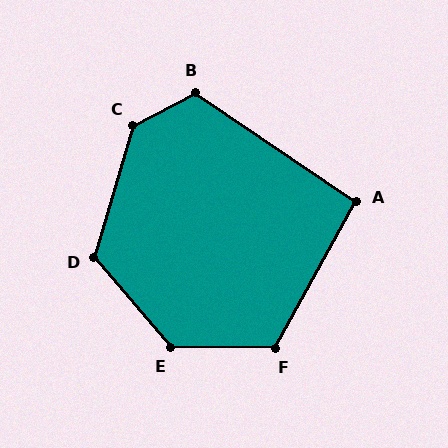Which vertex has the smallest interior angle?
A, at approximately 95 degrees.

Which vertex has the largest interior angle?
C, at approximately 134 degrees.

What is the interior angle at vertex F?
Approximately 118 degrees (obtuse).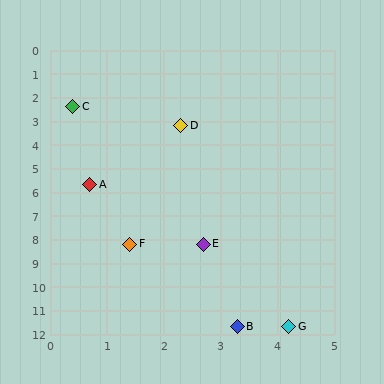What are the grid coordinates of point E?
Point E is at approximately (2.7, 8.2).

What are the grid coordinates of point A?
Point A is at approximately (0.7, 5.7).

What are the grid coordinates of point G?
Point G is at approximately (4.2, 11.7).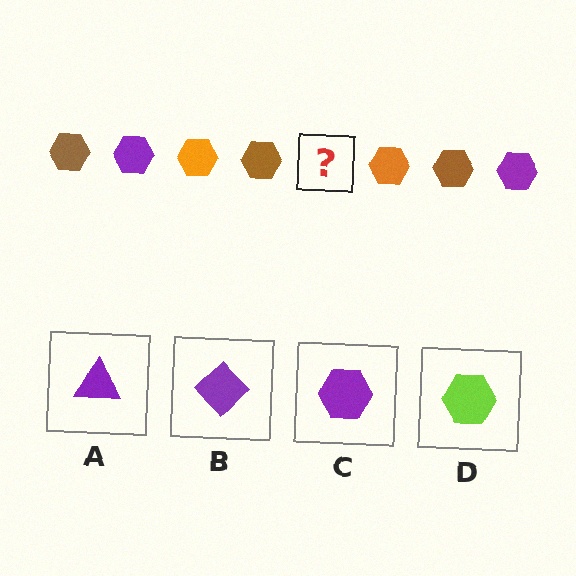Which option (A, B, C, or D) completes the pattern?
C.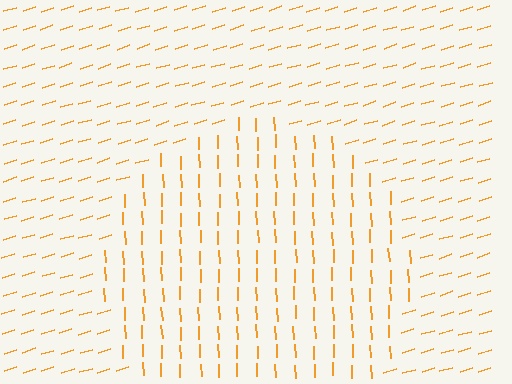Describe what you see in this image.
The image is filled with small orange line segments. A circle region in the image has lines oriented differently from the surrounding lines, creating a visible texture boundary.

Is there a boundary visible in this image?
Yes, there is a texture boundary formed by a change in line orientation.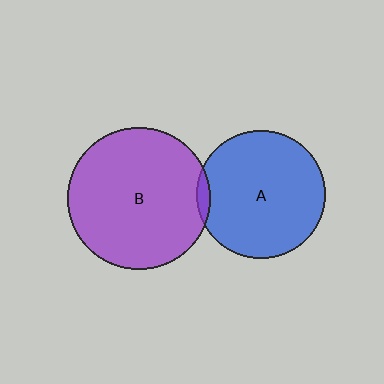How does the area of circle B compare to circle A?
Approximately 1.2 times.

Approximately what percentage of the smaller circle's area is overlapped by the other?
Approximately 5%.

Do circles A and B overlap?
Yes.